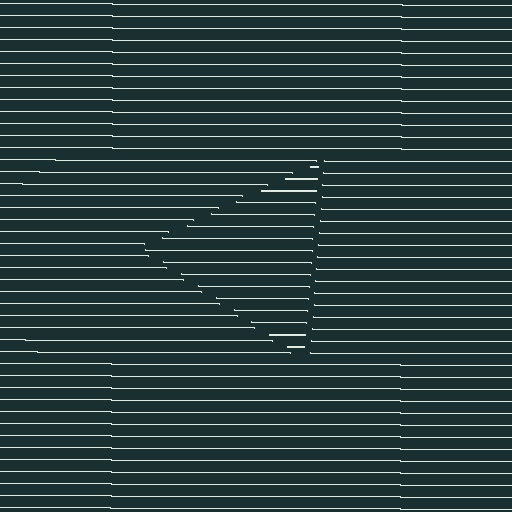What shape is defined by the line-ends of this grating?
An illusory triangle. The interior of the shape contains the same grating, shifted by half a period — the contour is defined by the phase discontinuity where line-ends from the inner and outer gratings abut.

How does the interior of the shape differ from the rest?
The interior of the shape contains the same grating, shifted by half a period — the contour is defined by the phase discontinuity where line-ends from the inner and outer gratings abut.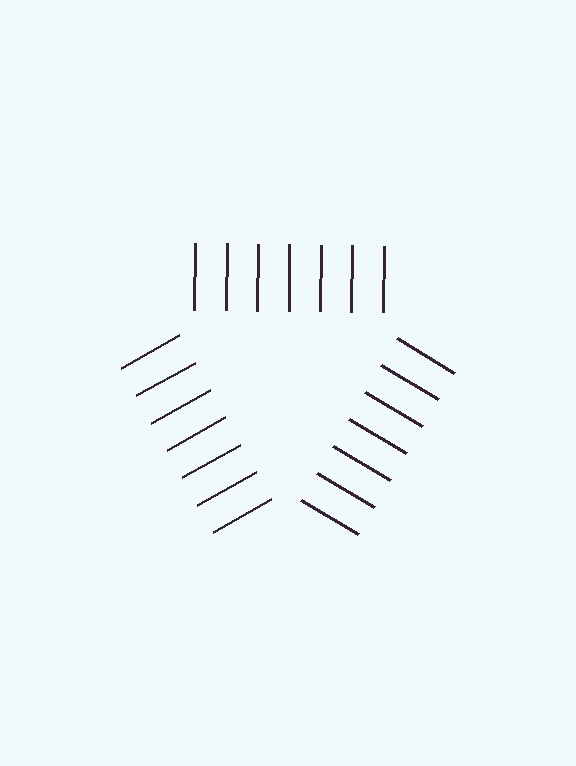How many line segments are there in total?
21 — 7 along each of the 3 edges.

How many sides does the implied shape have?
3 sides — the line-ends trace a triangle.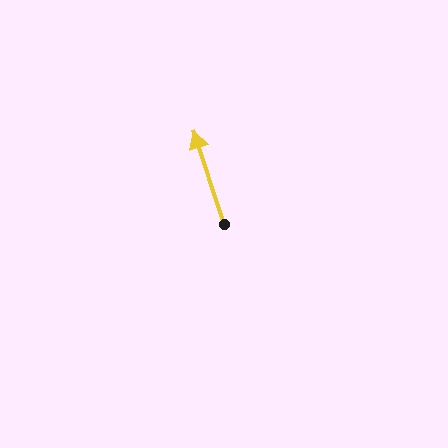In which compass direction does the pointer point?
North.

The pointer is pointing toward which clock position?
Roughly 11 o'clock.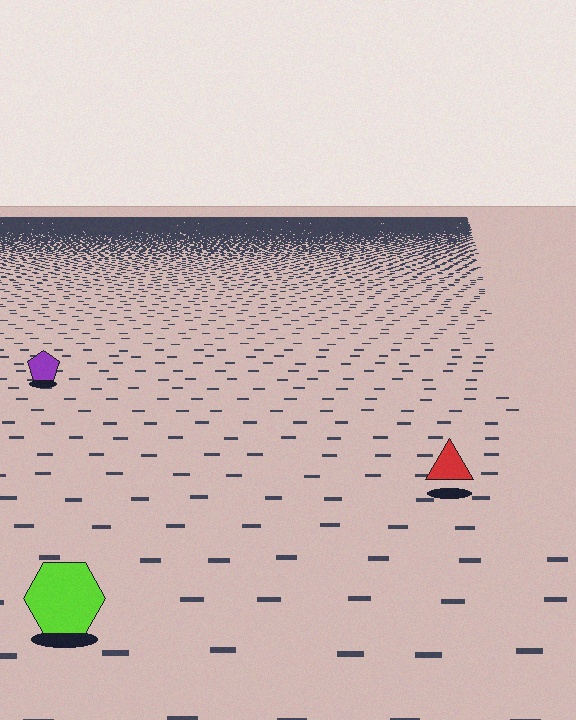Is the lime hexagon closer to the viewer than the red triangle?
Yes. The lime hexagon is closer — you can tell from the texture gradient: the ground texture is coarser near it.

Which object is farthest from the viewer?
The purple pentagon is farthest from the viewer. It appears smaller and the ground texture around it is denser.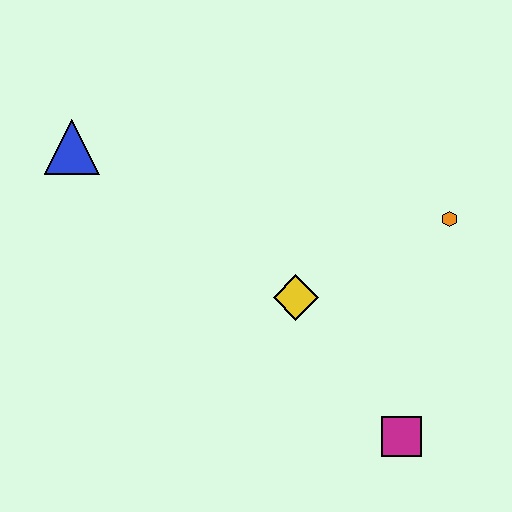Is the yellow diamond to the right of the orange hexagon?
No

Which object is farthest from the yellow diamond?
The blue triangle is farthest from the yellow diamond.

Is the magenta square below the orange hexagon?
Yes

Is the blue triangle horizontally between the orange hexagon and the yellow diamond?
No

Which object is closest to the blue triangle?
The yellow diamond is closest to the blue triangle.